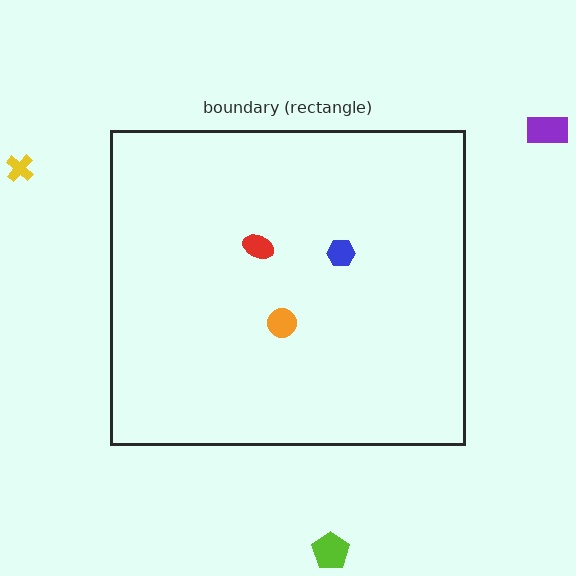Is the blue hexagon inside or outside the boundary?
Inside.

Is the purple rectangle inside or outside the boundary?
Outside.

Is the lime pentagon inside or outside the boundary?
Outside.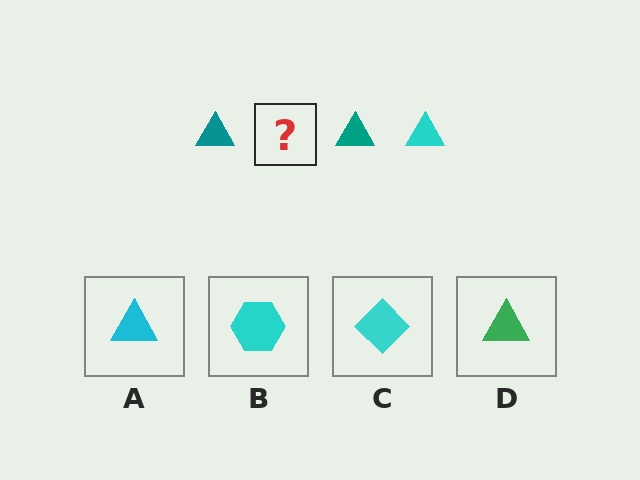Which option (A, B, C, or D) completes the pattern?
A.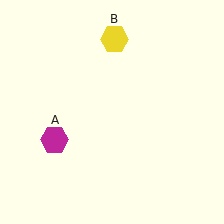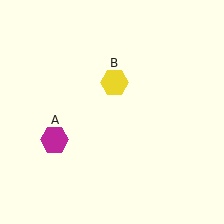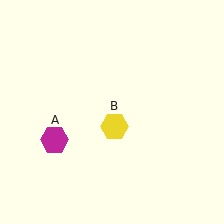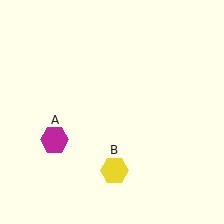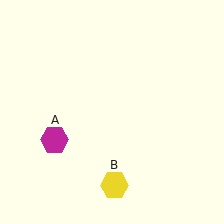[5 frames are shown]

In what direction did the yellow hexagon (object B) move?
The yellow hexagon (object B) moved down.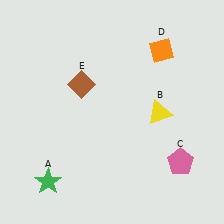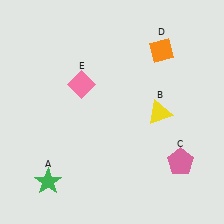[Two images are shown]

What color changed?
The diamond (E) changed from brown in Image 1 to pink in Image 2.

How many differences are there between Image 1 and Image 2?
There is 1 difference between the two images.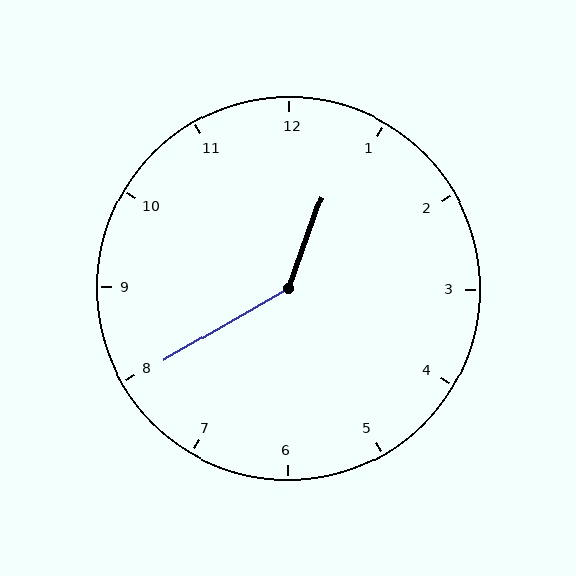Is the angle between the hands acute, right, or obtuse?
It is obtuse.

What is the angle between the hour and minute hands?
Approximately 140 degrees.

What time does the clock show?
12:40.